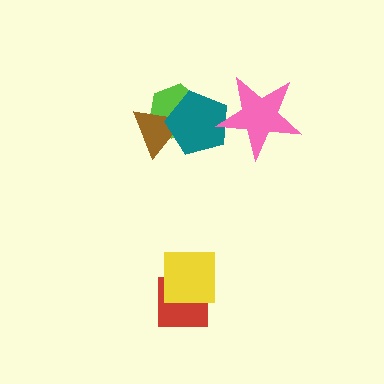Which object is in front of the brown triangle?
The teal pentagon is in front of the brown triangle.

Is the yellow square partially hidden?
No, no other shape covers it.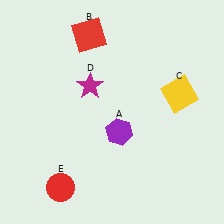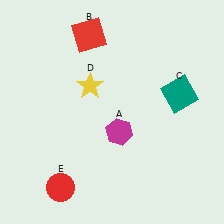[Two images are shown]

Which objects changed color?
A changed from purple to magenta. C changed from yellow to teal. D changed from magenta to yellow.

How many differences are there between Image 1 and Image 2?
There are 3 differences between the two images.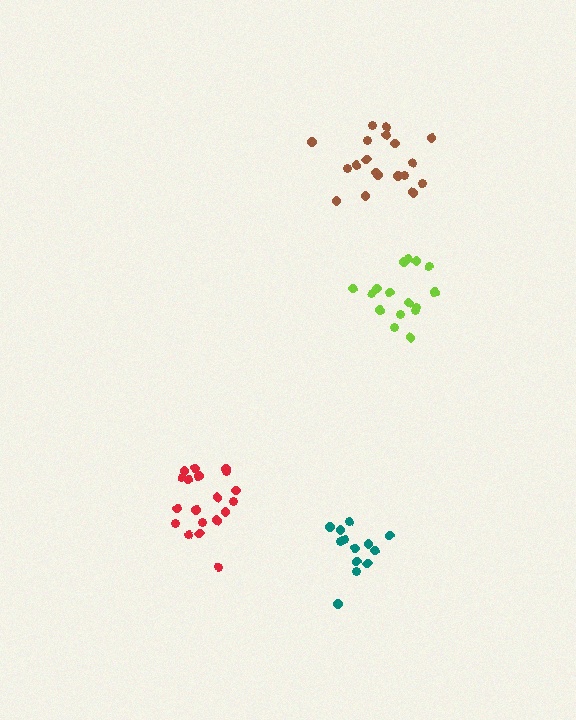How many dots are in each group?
Group 1: 16 dots, Group 2: 19 dots, Group 3: 19 dots, Group 4: 13 dots (67 total).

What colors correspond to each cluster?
The clusters are colored: lime, red, brown, teal.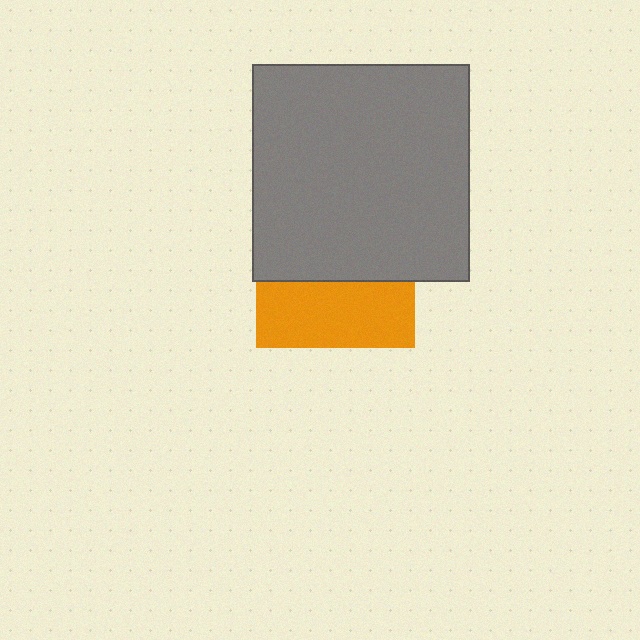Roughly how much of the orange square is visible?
A small part of it is visible (roughly 42%).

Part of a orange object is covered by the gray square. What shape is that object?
It is a square.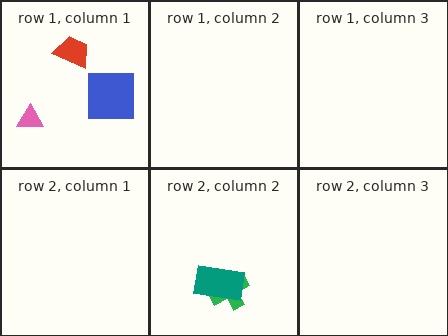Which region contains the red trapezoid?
The row 1, column 1 region.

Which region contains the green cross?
The row 2, column 2 region.